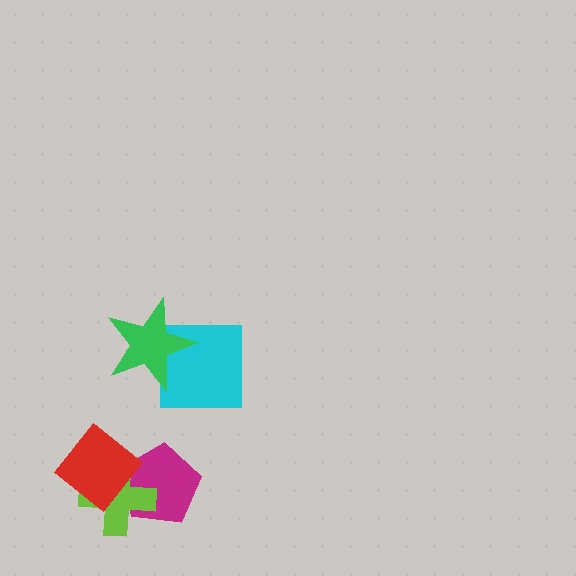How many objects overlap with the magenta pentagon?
2 objects overlap with the magenta pentagon.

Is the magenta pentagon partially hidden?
Yes, it is partially covered by another shape.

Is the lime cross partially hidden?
Yes, it is partially covered by another shape.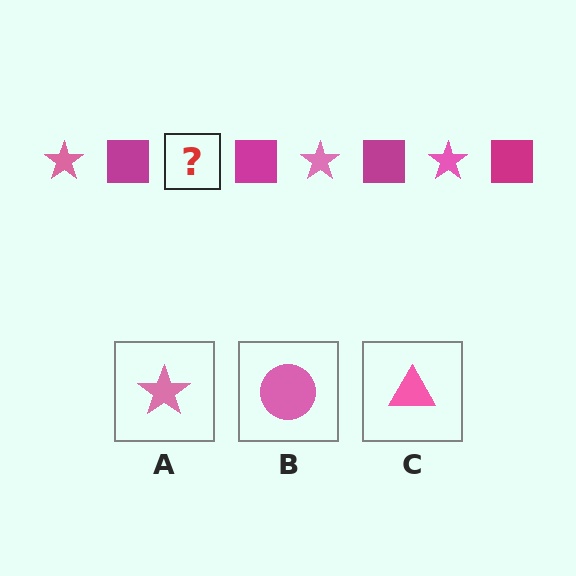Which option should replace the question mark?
Option A.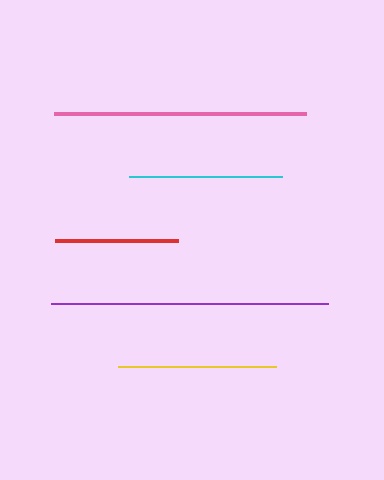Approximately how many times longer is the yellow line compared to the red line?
The yellow line is approximately 1.3 times the length of the red line.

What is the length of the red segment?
The red segment is approximately 123 pixels long.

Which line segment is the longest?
The purple line is the longest at approximately 276 pixels.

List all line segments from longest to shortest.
From longest to shortest: purple, pink, yellow, cyan, red.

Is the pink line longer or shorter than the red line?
The pink line is longer than the red line.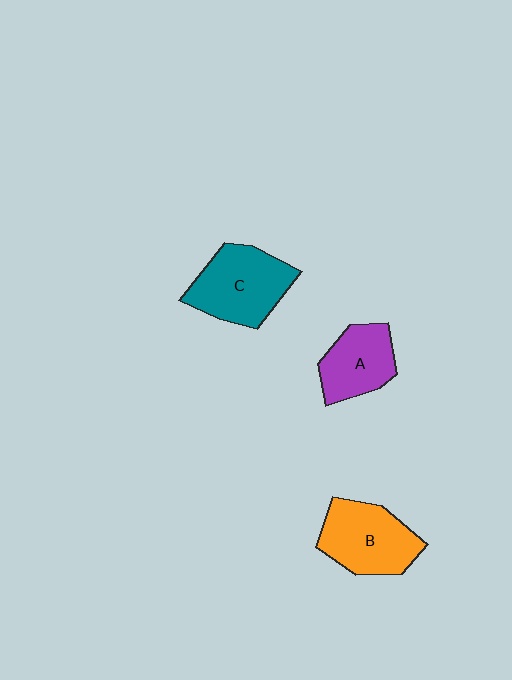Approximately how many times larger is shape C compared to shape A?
Approximately 1.4 times.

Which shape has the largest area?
Shape C (teal).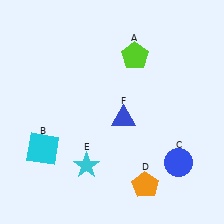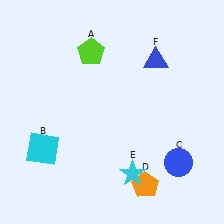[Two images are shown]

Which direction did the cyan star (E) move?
The cyan star (E) moved right.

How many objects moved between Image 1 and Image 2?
3 objects moved between the two images.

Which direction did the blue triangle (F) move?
The blue triangle (F) moved up.